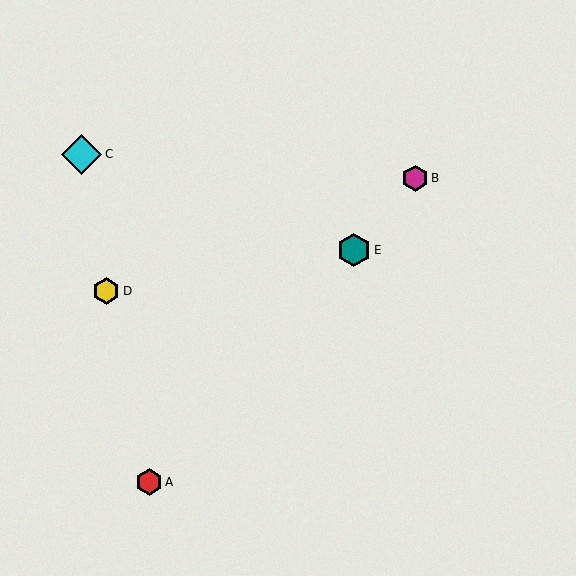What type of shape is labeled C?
Shape C is a cyan diamond.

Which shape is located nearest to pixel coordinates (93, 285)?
The yellow hexagon (labeled D) at (106, 291) is nearest to that location.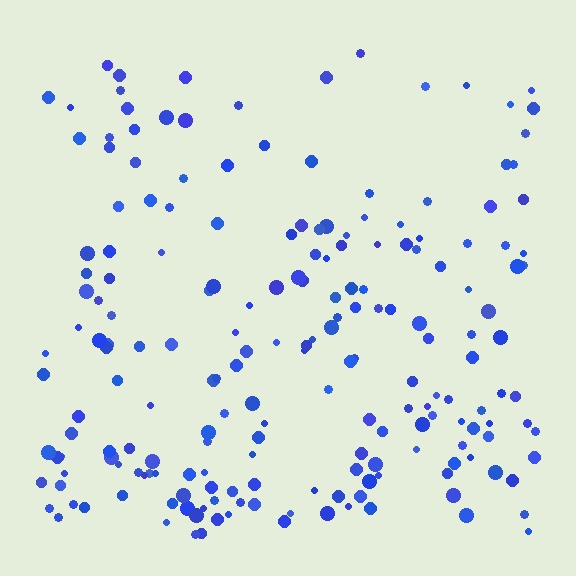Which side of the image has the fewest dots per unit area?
The top.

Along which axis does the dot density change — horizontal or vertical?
Vertical.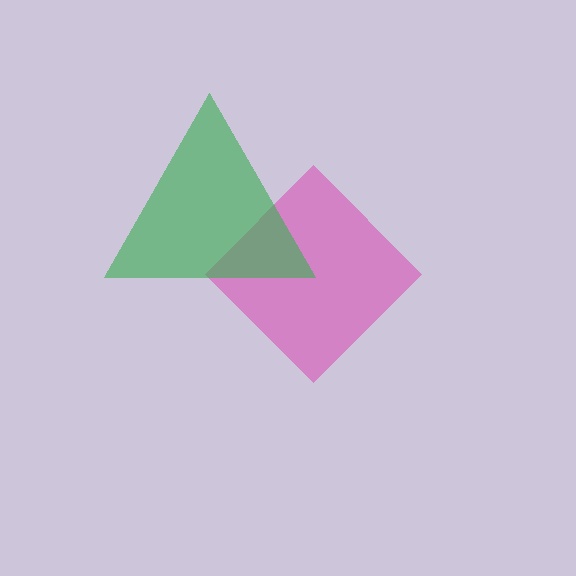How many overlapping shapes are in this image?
There are 2 overlapping shapes in the image.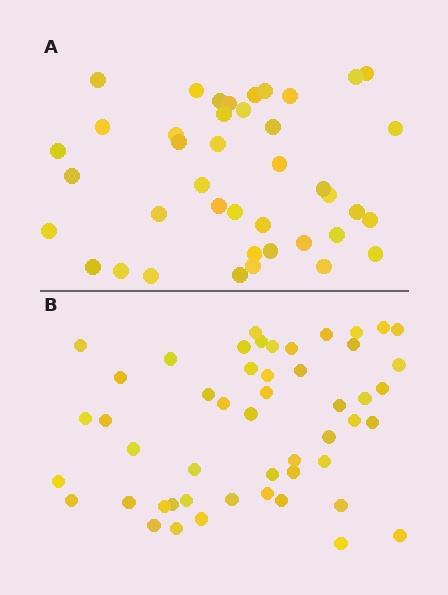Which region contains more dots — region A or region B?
Region B (the bottom region) has more dots.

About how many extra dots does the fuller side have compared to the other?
Region B has roughly 8 or so more dots than region A.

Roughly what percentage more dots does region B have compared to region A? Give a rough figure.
About 20% more.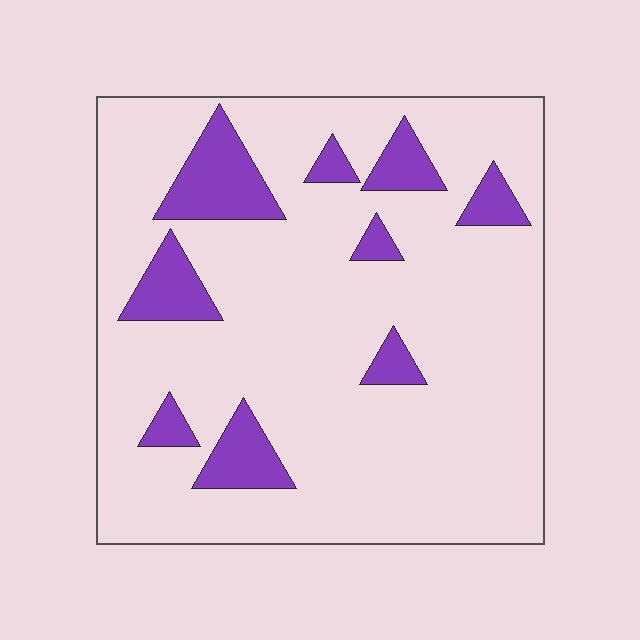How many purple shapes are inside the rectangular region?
9.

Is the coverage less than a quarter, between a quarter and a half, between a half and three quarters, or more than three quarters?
Less than a quarter.